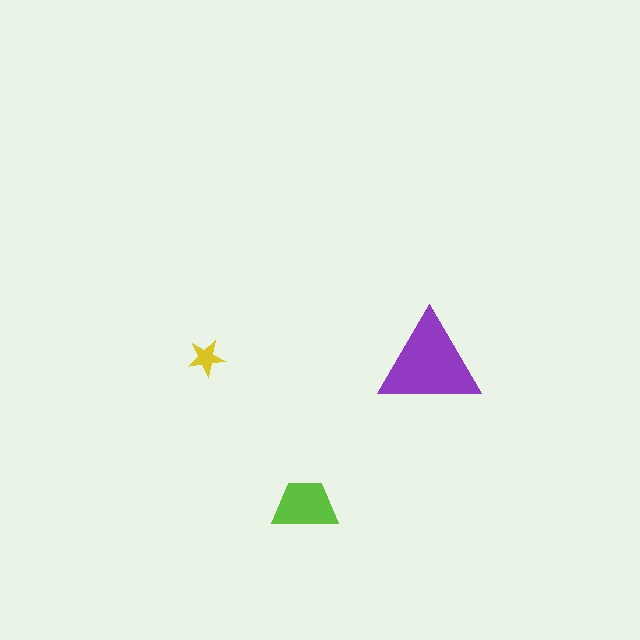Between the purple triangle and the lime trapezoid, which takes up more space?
The purple triangle.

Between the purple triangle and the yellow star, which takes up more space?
The purple triangle.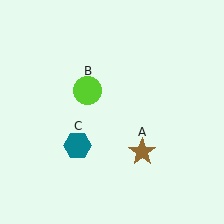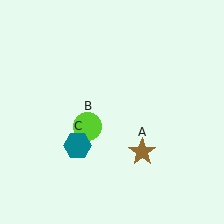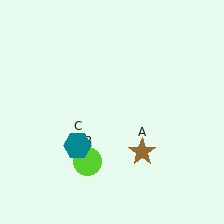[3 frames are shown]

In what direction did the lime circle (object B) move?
The lime circle (object B) moved down.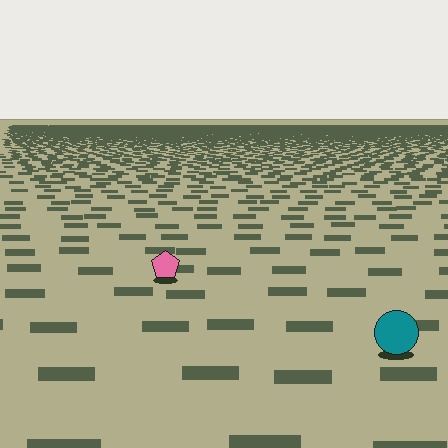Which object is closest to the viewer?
The teal circle is closest. The texture marks near it are larger and more spread out.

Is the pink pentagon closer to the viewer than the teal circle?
No. The teal circle is closer — you can tell from the texture gradient: the ground texture is coarser near it.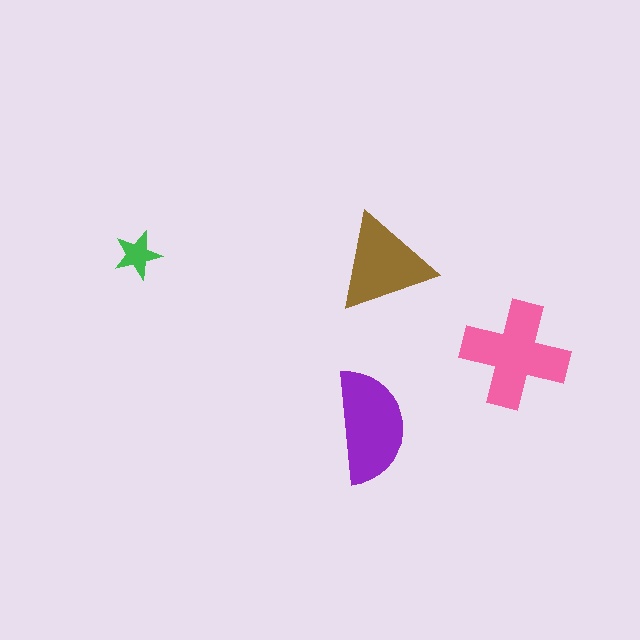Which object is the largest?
The pink cross.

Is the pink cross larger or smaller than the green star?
Larger.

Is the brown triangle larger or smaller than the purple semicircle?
Smaller.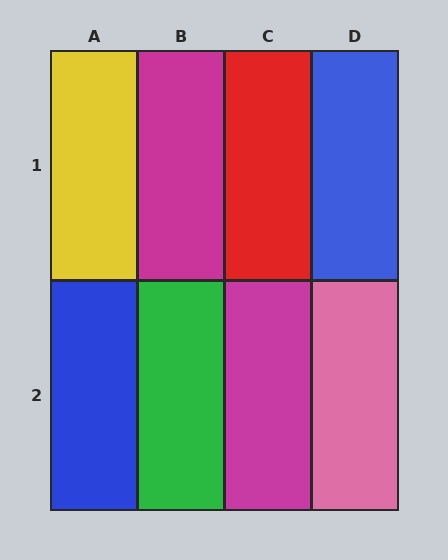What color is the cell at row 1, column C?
Red.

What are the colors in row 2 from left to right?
Blue, green, magenta, pink.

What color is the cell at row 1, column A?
Yellow.